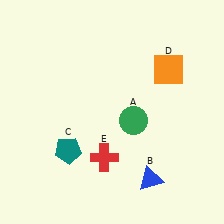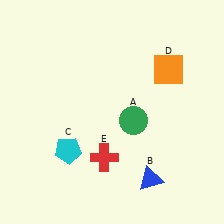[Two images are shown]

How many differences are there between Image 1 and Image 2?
There is 1 difference between the two images.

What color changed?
The pentagon (C) changed from teal in Image 1 to cyan in Image 2.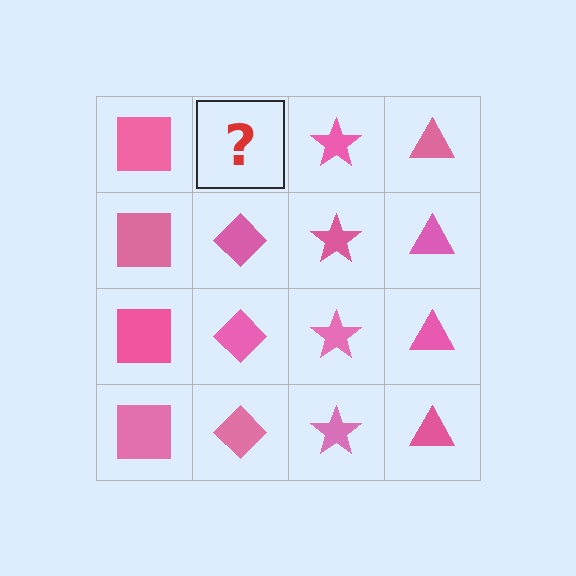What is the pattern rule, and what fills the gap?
The rule is that each column has a consistent shape. The gap should be filled with a pink diamond.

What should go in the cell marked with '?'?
The missing cell should contain a pink diamond.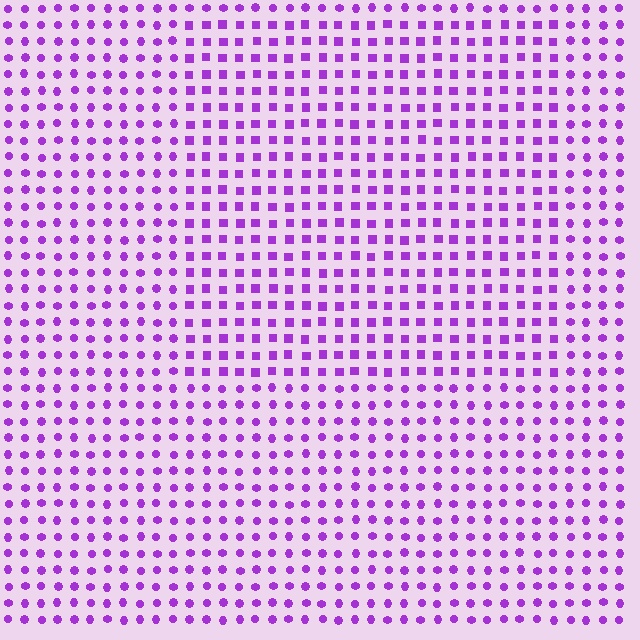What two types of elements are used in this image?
The image uses squares inside the rectangle region and circles outside it.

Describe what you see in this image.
The image is filled with small purple elements arranged in a uniform grid. A rectangle-shaped region contains squares, while the surrounding area contains circles. The boundary is defined purely by the change in element shape.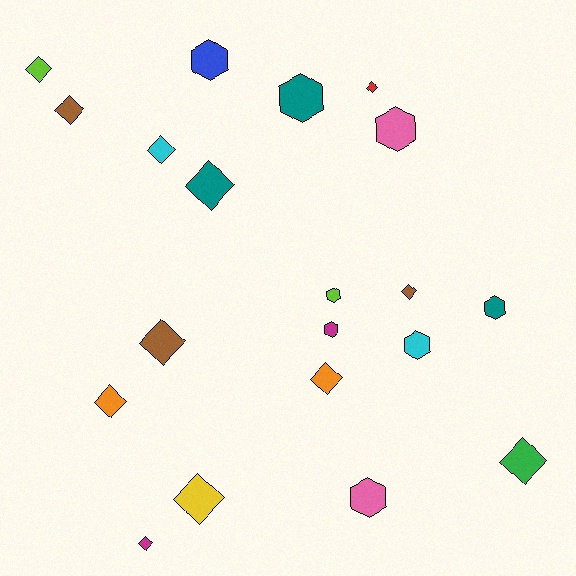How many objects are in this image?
There are 20 objects.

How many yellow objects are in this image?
There is 1 yellow object.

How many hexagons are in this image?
There are 8 hexagons.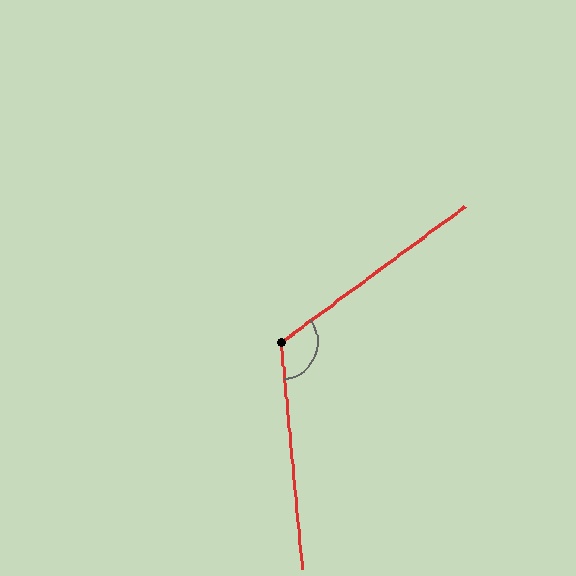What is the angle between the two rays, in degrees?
Approximately 121 degrees.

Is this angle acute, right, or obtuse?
It is obtuse.